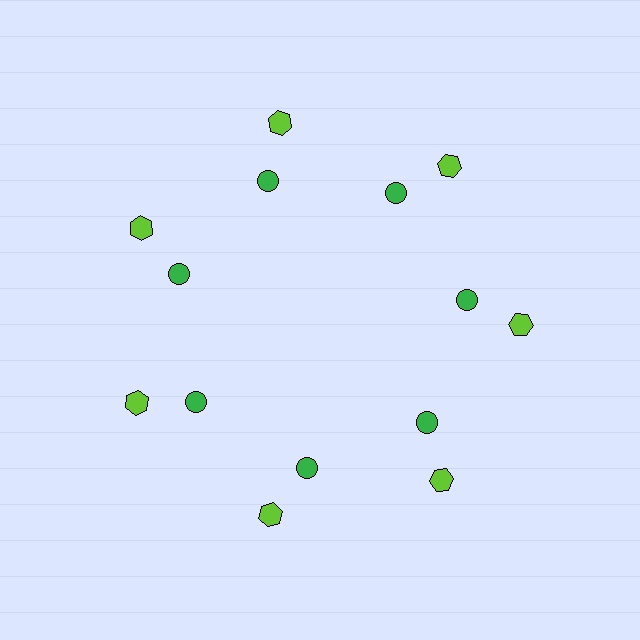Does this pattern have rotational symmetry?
Yes, this pattern has 7-fold rotational symmetry. It looks the same after rotating 51 degrees around the center.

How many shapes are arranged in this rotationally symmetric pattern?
There are 14 shapes, arranged in 7 groups of 2.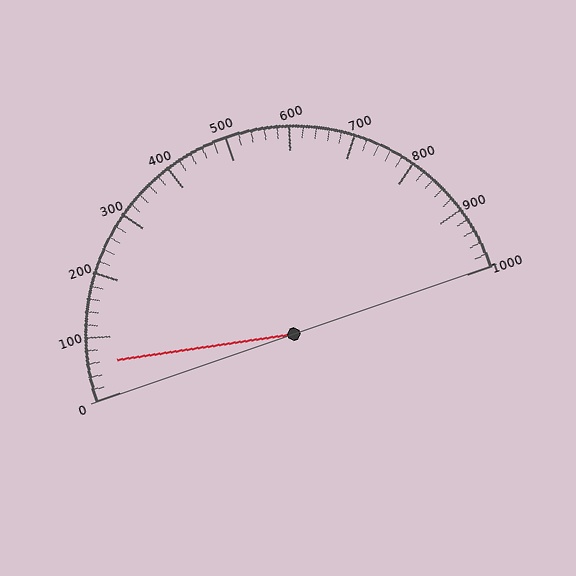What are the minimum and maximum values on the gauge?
The gauge ranges from 0 to 1000.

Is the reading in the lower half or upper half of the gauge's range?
The reading is in the lower half of the range (0 to 1000).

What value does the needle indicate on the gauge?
The needle indicates approximately 60.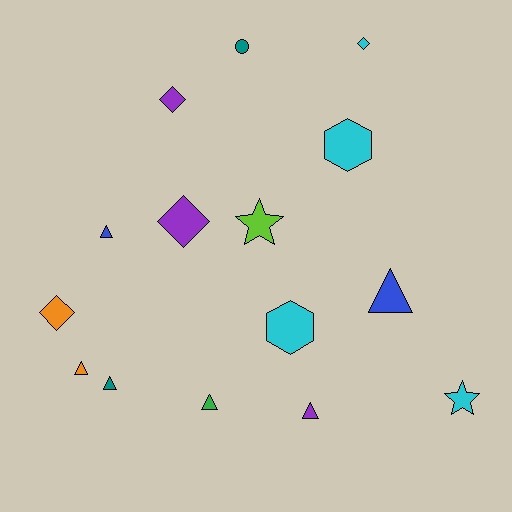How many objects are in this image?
There are 15 objects.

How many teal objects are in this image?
There are 2 teal objects.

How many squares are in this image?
There are no squares.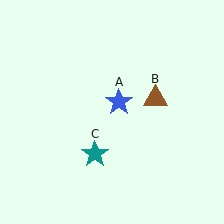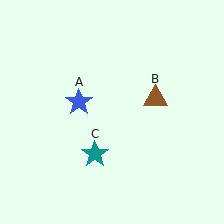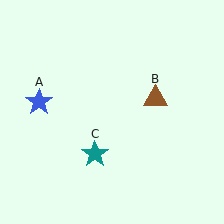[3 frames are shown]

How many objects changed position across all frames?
1 object changed position: blue star (object A).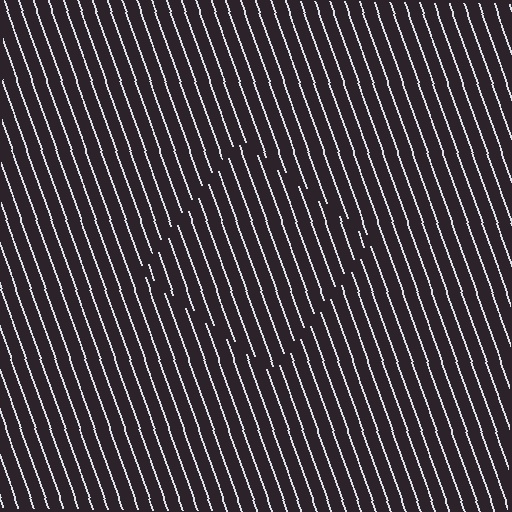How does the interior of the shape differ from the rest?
The interior of the shape contains the same grating, shifted by half a period — the contour is defined by the phase discontinuity where line-ends from the inner and outer gratings abut.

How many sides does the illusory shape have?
4 sides — the line-ends trace a square.